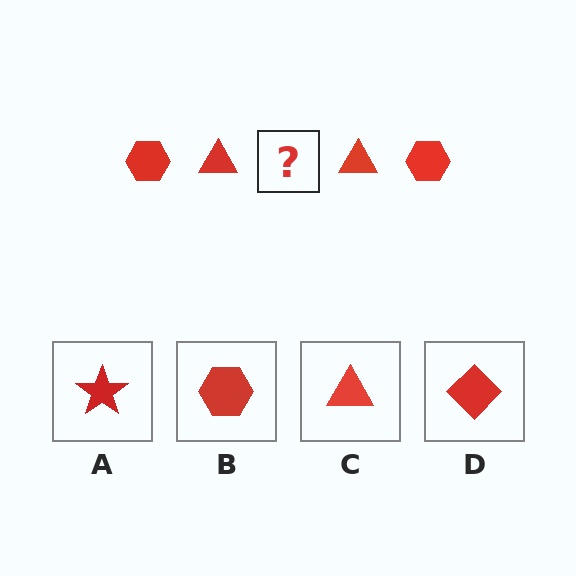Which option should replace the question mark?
Option B.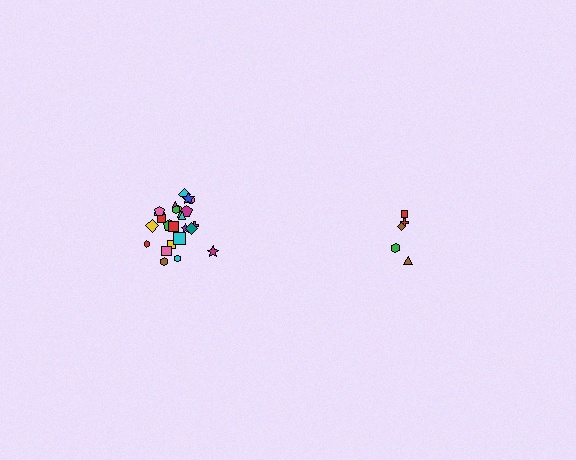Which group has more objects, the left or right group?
The left group.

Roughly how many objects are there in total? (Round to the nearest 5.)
Roughly 30 objects in total.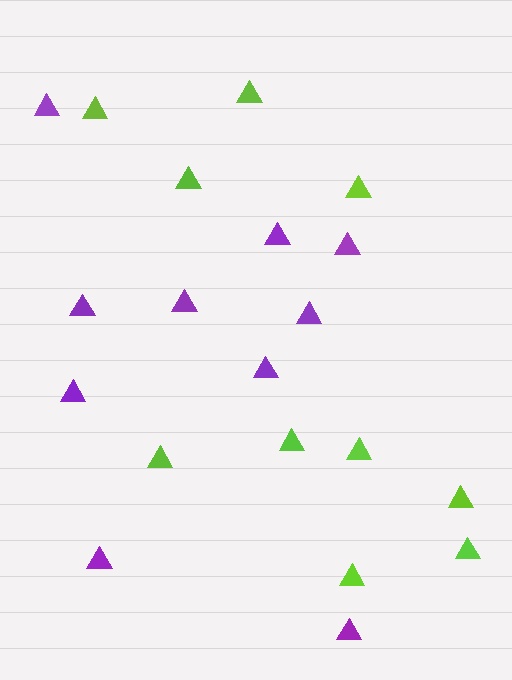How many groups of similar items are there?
There are 2 groups: one group of purple triangles (10) and one group of lime triangles (10).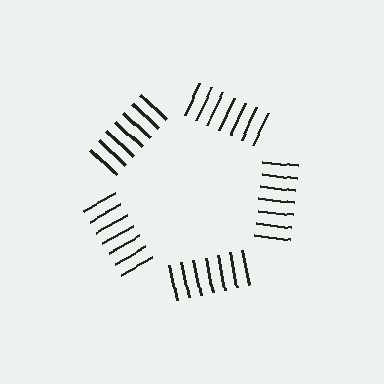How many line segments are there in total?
35 — 7 along each of the 5 edges.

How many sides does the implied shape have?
5 sides — the line-ends trace a pentagon.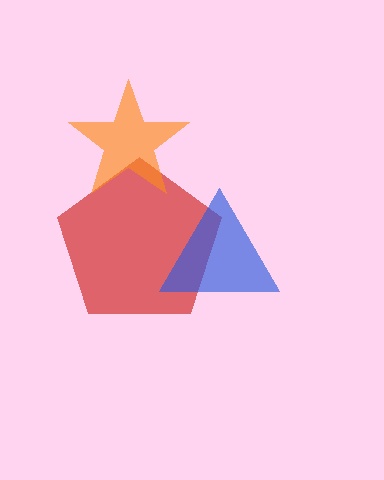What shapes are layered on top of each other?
The layered shapes are: a red pentagon, a blue triangle, an orange star.